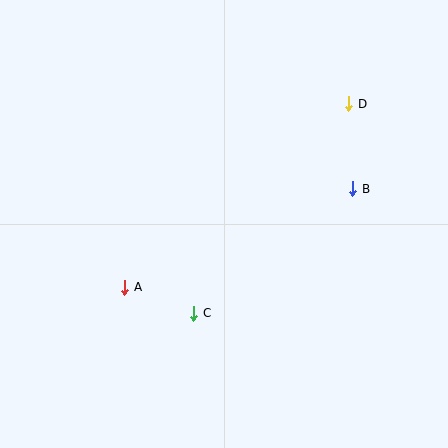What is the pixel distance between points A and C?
The distance between A and C is 73 pixels.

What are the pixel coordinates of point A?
Point A is at (125, 287).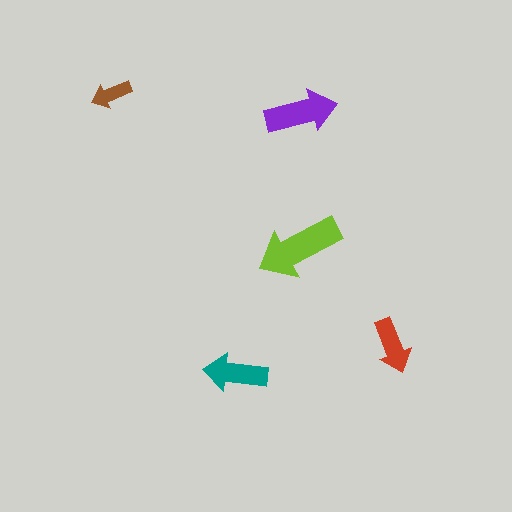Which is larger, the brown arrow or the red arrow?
The red one.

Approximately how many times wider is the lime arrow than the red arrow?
About 1.5 times wider.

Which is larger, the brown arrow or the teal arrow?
The teal one.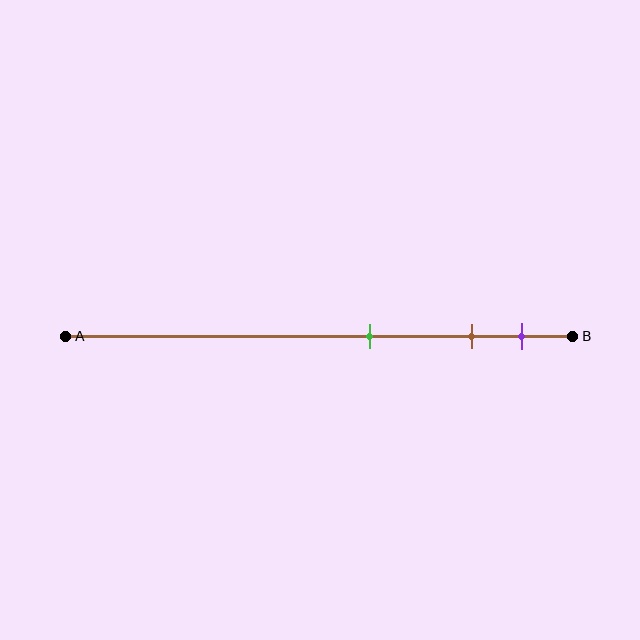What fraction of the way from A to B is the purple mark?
The purple mark is approximately 90% (0.9) of the way from A to B.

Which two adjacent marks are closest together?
The brown and purple marks are the closest adjacent pair.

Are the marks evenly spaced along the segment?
No, the marks are not evenly spaced.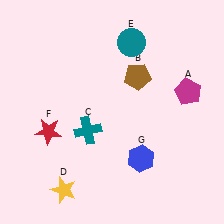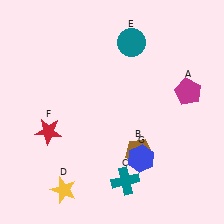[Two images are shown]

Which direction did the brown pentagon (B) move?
The brown pentagon (B) moved down.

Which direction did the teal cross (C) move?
The teal cross (C) moved down.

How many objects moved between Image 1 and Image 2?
2 objects moved between the two images.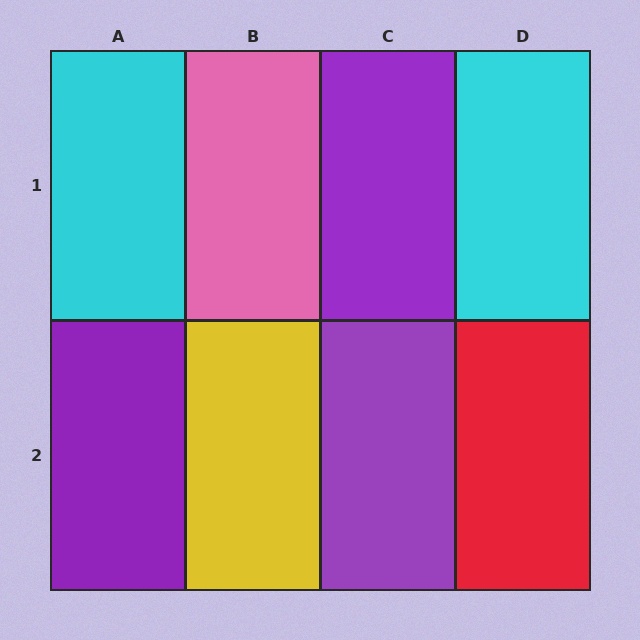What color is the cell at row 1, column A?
Cyan.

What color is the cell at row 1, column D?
Cyan.